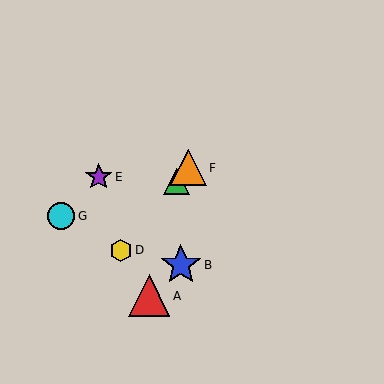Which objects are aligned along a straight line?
Objects C, D, F are aligned along a straight line.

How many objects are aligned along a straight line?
3 objects (C, D, F) are aligned along a straight line.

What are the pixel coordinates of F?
Object F is at (188, 168).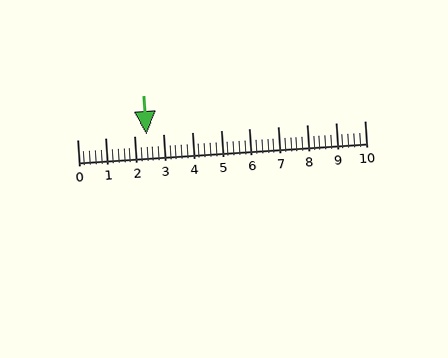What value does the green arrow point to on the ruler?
The green arrow points to approximately 2.4.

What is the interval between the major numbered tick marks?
The major tick marks are spaced 1 units apart.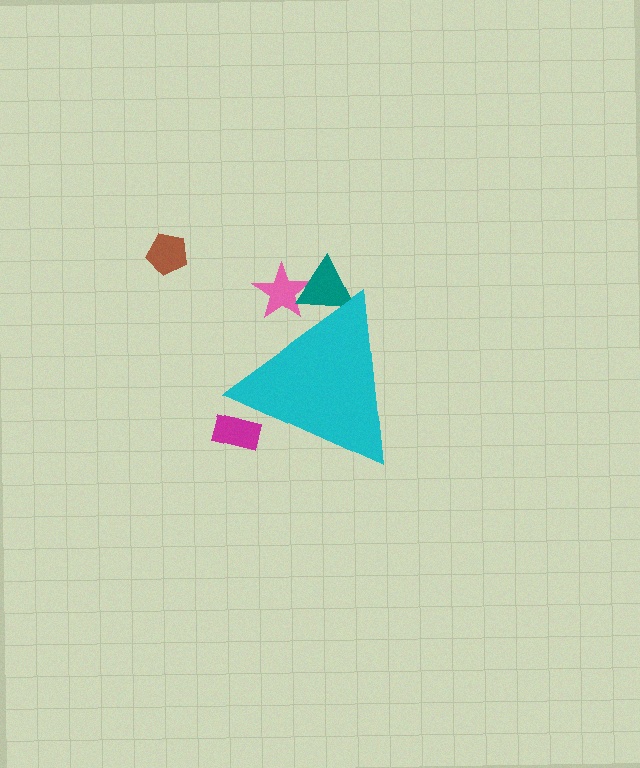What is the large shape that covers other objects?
A cyan triangle.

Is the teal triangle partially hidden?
Yes, the teal triangle is partially hidden behind the cyan triangle.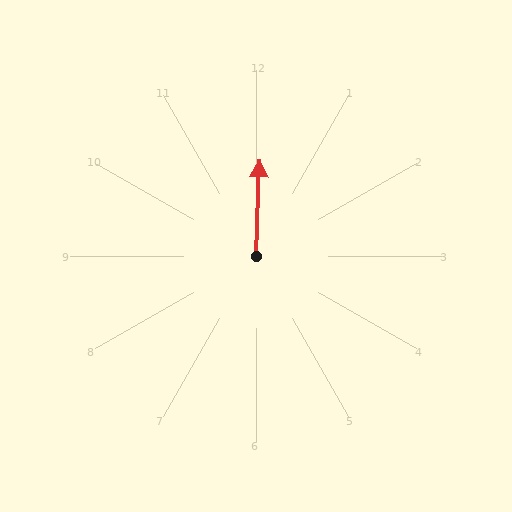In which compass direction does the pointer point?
North.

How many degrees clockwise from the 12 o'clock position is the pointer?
Approximately 2 degrees.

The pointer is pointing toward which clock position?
Roughly 12 o'clock.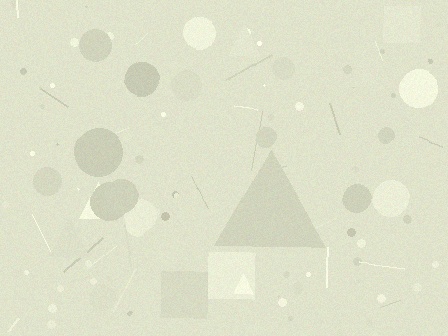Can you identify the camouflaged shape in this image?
The camouflaged shape is a triangle.